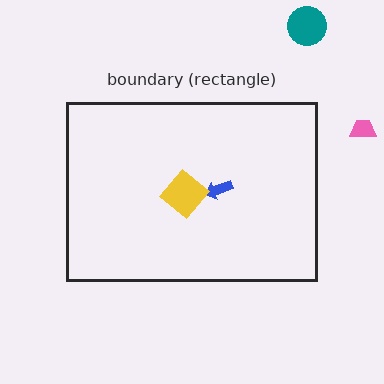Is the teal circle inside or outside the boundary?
Outside.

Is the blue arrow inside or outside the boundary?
Inside.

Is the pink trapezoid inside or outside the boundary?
Outside.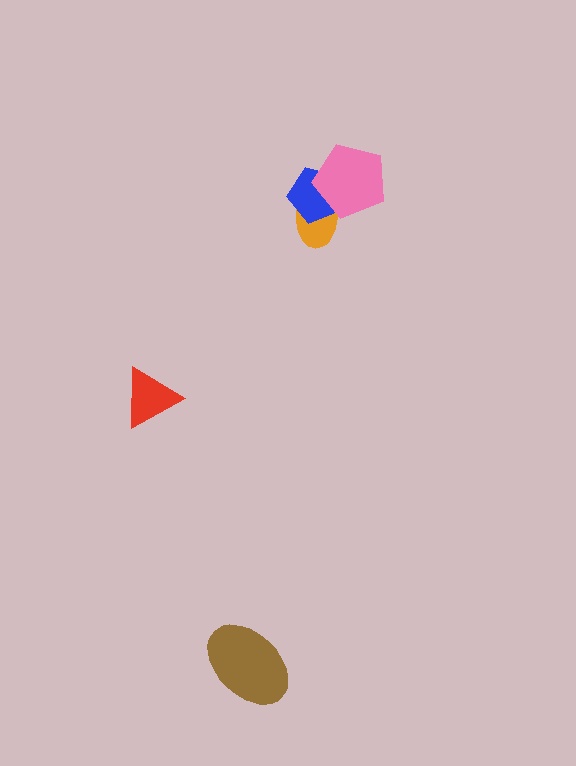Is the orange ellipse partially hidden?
Yes, it is partially covered by another shape.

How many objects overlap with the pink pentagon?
2 objects overlap with the pink pentagon.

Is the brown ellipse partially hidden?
No, no other shape covers it.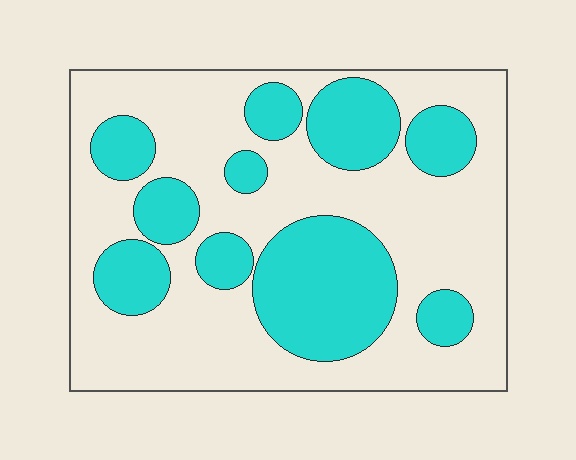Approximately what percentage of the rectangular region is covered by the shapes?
Approximately 35%.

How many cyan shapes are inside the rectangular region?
10.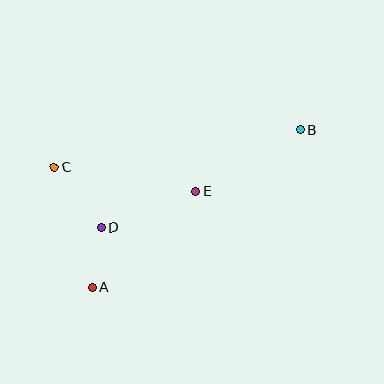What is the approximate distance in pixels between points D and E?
The distance between D and E is approximately 101 pixels.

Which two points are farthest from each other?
Points A and B are farthest from each other.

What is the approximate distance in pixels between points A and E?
The distance between A and E is approximately 141 pixels.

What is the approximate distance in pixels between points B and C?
The distance between B and C is approximately 248 pixels.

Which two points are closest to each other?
Points A and D are closest to each other.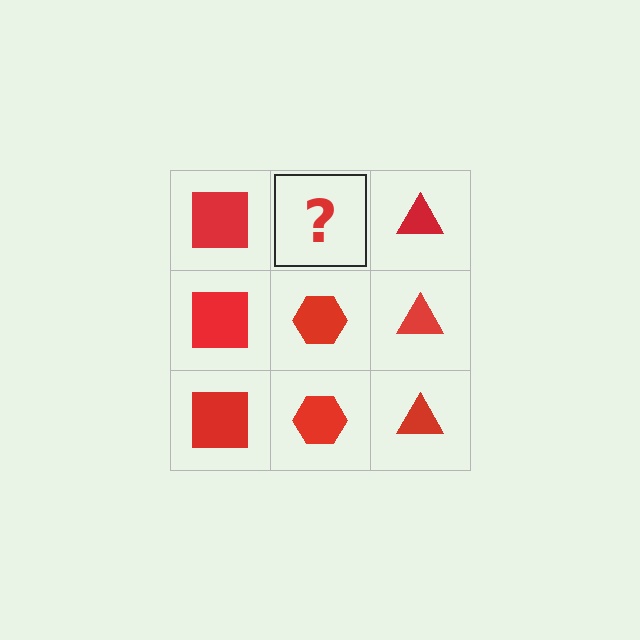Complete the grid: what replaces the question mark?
The question mark should be replaced with a red hexagon.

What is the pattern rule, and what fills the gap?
The rule is that each column has a consistent shape. The gap should be filled with a red hexagon.